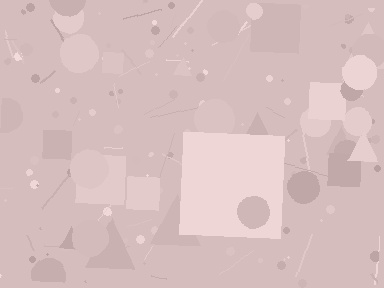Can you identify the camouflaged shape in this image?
The camouflaged shape is a square.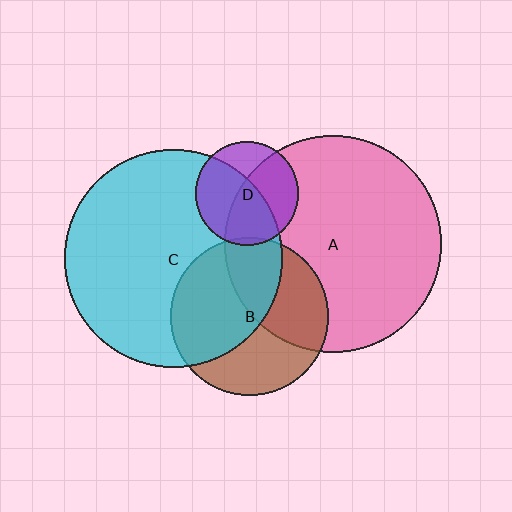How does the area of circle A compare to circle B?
Approximately 1.9 times.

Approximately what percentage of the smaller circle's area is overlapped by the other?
Approximately 50%.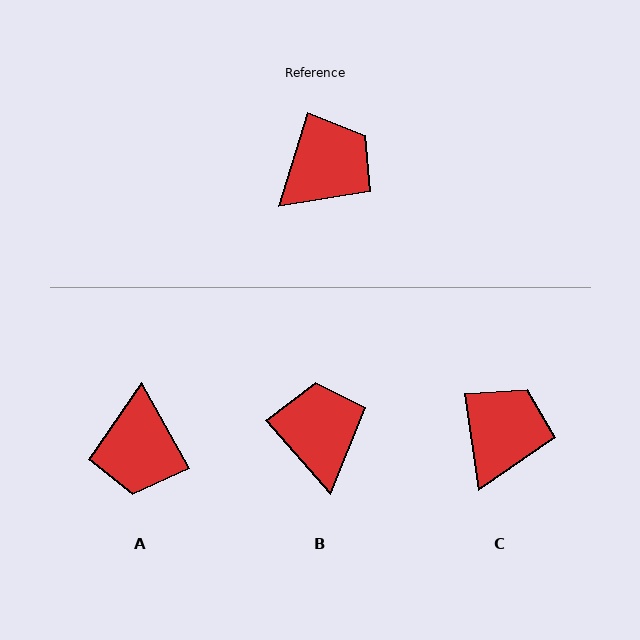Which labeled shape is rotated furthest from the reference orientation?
A, about 134 degrees away.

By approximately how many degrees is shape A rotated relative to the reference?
Approximately 134 degrees clockwise.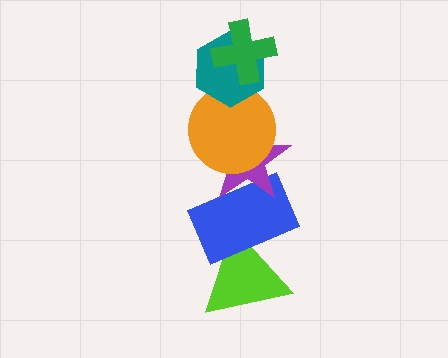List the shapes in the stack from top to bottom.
From top to bottom: the green cross, the teal hexagon, the orange circle, the purple star, the blue rectangle, the lime triangle.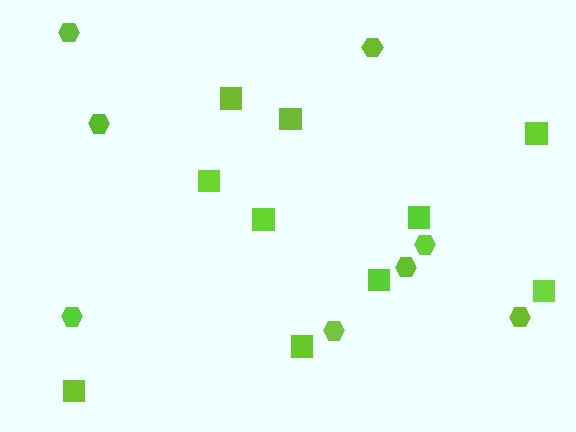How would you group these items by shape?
There are 2 groups: one group of squares (10) and one group of hexagons (8).